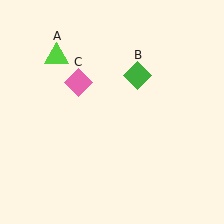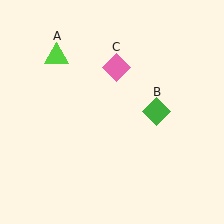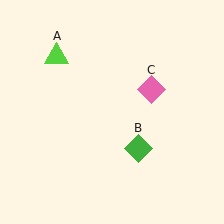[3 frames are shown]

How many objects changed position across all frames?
2 objects changed position: green diamond (object B), pink diamond (object C).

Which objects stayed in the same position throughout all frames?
Lime triangle (object A) remained stationary.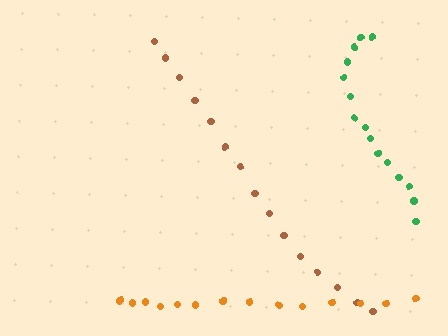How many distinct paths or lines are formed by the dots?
There are 3 distinct paths.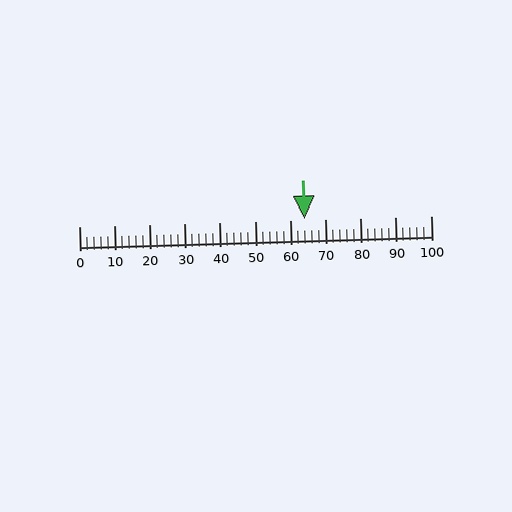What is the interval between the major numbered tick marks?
The major tick marks are spaced 10 units apart.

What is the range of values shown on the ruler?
The ruler shows values from 0 to 100.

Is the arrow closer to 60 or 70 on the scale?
The arrow is closer to 60.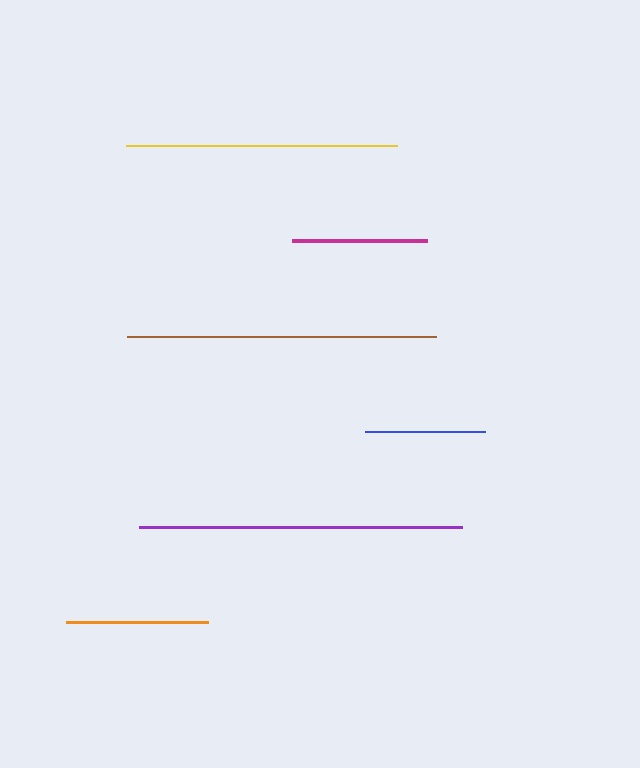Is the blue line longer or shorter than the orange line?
The orange line is longer than the blue line.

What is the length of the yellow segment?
The yellow segment is approximately 271 pixels long.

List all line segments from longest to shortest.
From longest to shortest: purple, brown, yellow, orange, magenta, blue.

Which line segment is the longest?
The purple line is the longest at approximately 324 pixels.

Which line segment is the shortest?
The blue line is the shortest at approximately 121 pixels.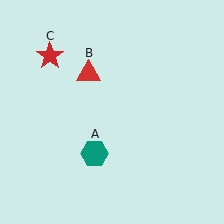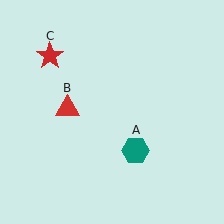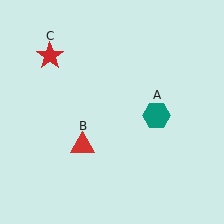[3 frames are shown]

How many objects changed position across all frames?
2 objects changed position: teal hexagon (object A), red triangle (object B).